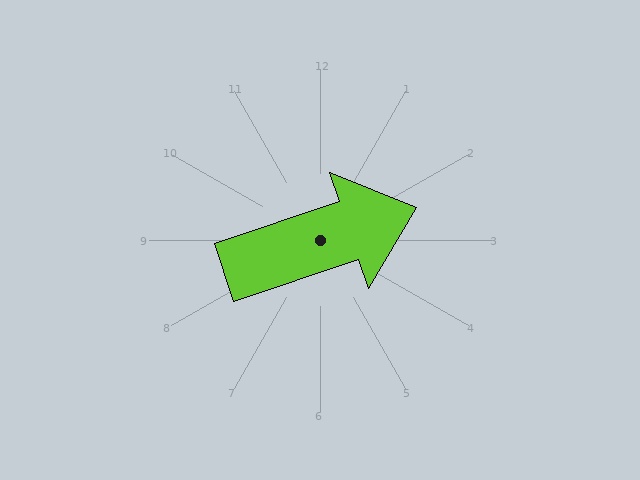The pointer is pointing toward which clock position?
Roughly 2 o'clock.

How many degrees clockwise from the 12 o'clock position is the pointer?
Approximately 72 degrees.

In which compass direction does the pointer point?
East.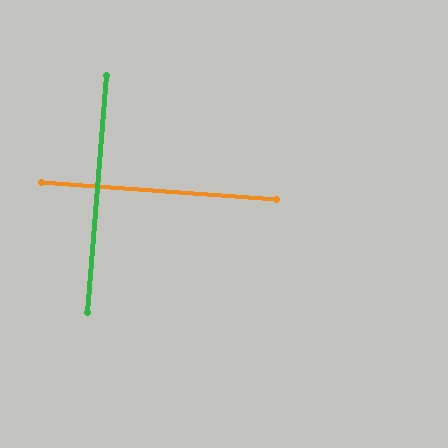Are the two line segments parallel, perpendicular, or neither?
Perpendicular — they meet at approximately 90°.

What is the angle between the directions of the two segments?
Approximately 90 degrees.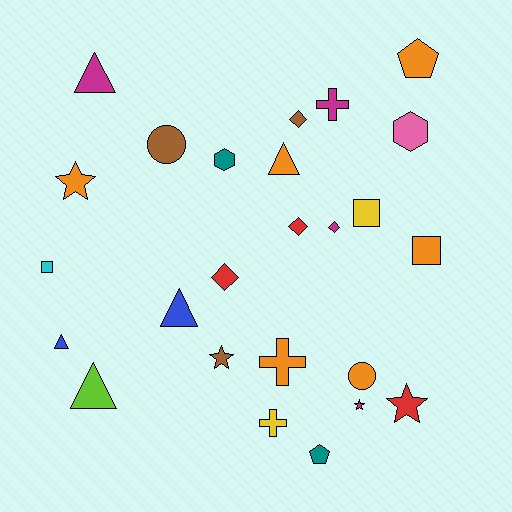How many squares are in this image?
There are 3 squares.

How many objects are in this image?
There are 25 objects.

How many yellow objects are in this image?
There are 2 yellow objects.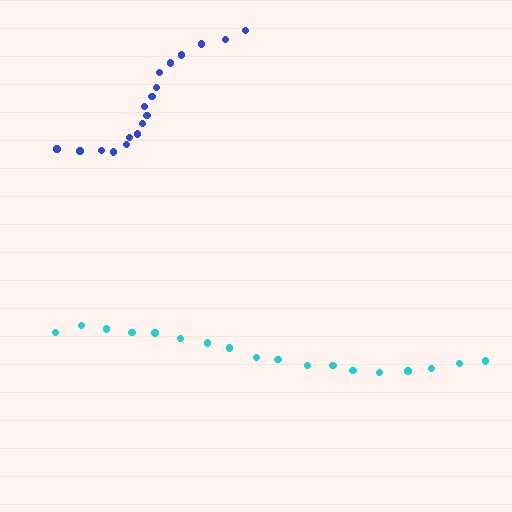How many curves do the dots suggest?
There are 2 distinct paths.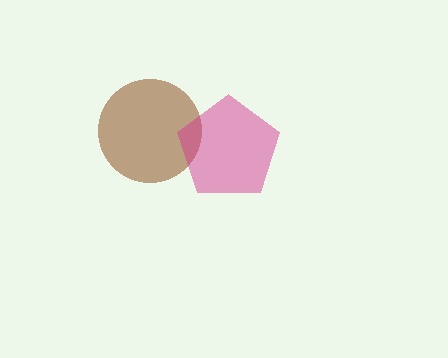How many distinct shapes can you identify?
There are 2 distinct shapes: a brown circle, a magenta pentagon.